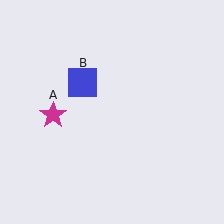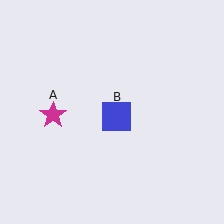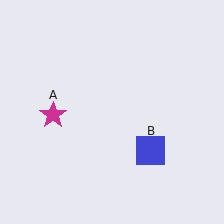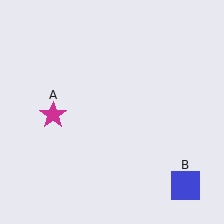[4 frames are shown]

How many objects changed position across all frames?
1 object changed position: blue square (object B).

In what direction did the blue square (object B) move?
The blue square (object B) moved down and to the right.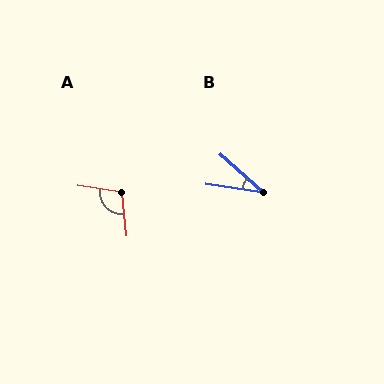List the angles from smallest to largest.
B (33°), A (105°).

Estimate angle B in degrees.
Approximately 33 degrees.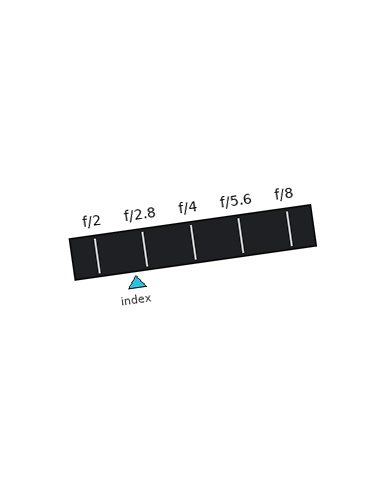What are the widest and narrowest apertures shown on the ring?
The widest aperture shown is f/2 and the narrowest is f/8.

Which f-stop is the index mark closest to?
The index mark is closest to f/2.8.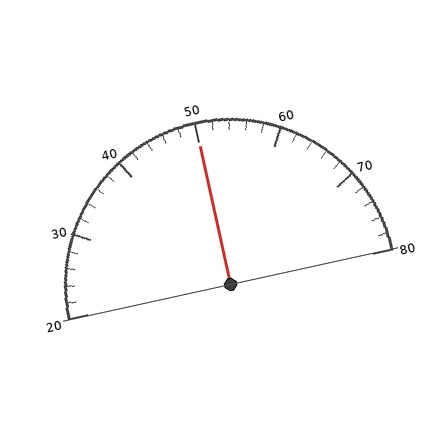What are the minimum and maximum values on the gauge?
The gauge ranges from 20 to 80.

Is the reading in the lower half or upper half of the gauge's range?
The reading is in the upper half of the range (20 to 80).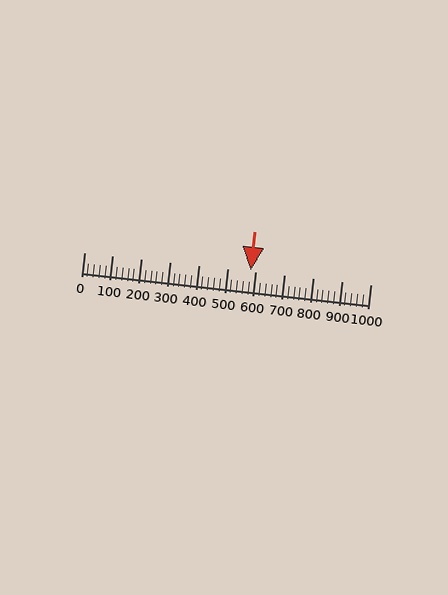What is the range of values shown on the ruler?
The ruler shows values from 0 to 1000.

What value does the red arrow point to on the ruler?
The red arrow points to approximately 580.